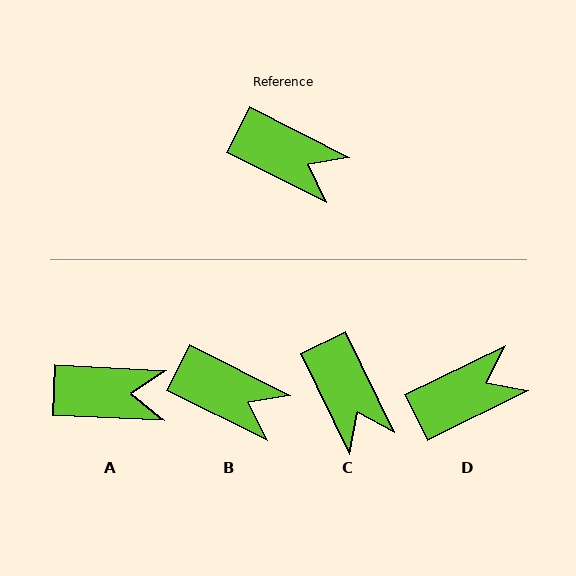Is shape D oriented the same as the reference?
No, it is off by about 53 degrees.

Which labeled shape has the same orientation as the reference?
B.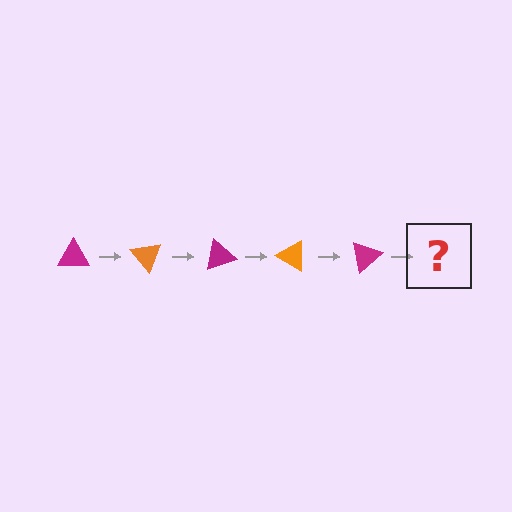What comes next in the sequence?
The next element should be an orange triangle, rotated 250 degrees from the start.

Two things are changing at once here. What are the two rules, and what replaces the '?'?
The two rules are that it rotates 50 degrees each step and the color cycles through magenta and orange. The '?' should be an orange triangle, rotated 250 degrees from the start.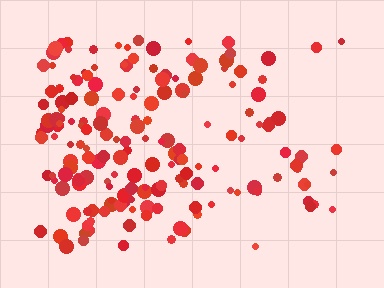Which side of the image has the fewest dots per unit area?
The right.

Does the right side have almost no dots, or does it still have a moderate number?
Still a moderate number, just noticeably fewer than the left.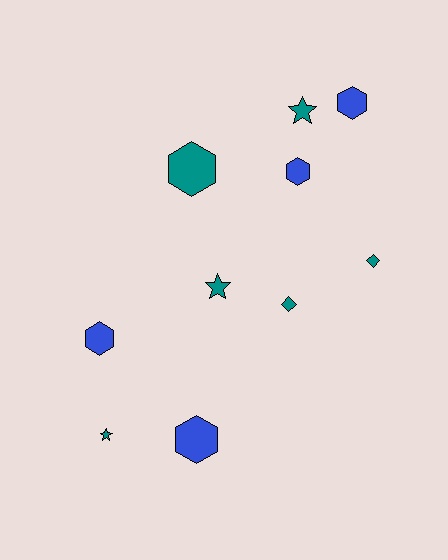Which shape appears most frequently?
Hexagon, with 5 objects.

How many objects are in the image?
There are 10 objects.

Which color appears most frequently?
Teal, with 6 objects.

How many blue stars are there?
There are no blue stars.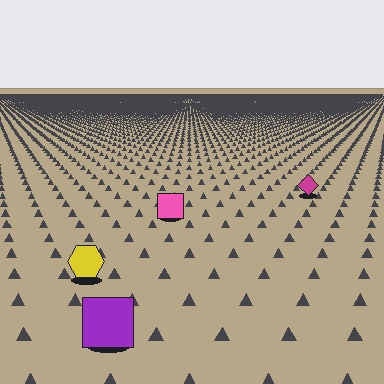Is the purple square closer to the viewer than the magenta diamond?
Yes. The purple square is closer — you can tell from the texture gradient: the ground texture is coarser near it.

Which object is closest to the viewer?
The purple square is closest. The texture marks near it are larger and more spread out.